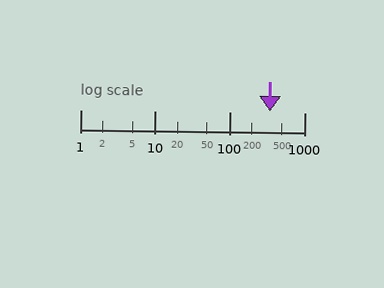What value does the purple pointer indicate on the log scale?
The pointer indicates approximately 340.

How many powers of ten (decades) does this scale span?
The scale spans 3 decades, from 1 to 1000.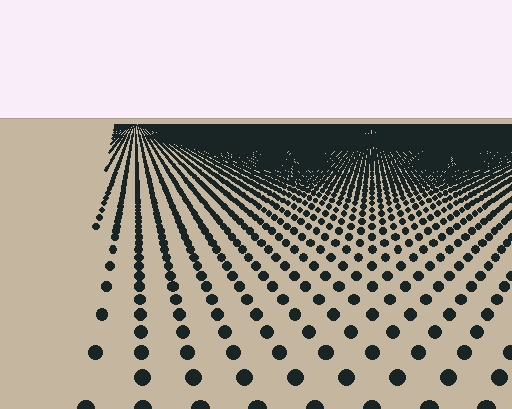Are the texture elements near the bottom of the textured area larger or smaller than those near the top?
Larger. Near the bottom, elements are closer to the viewer and appear at a bigger on-screen size.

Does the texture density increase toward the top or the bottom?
Density increases toward the top.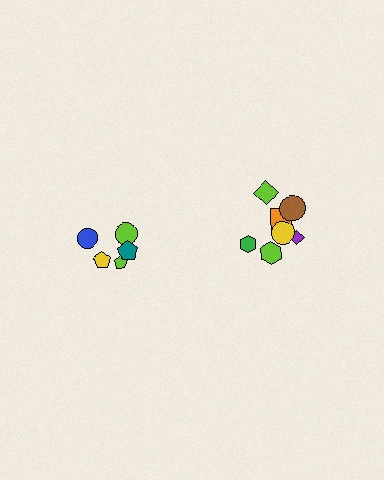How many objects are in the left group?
There are 5 objects.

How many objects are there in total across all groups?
There are 12 objects.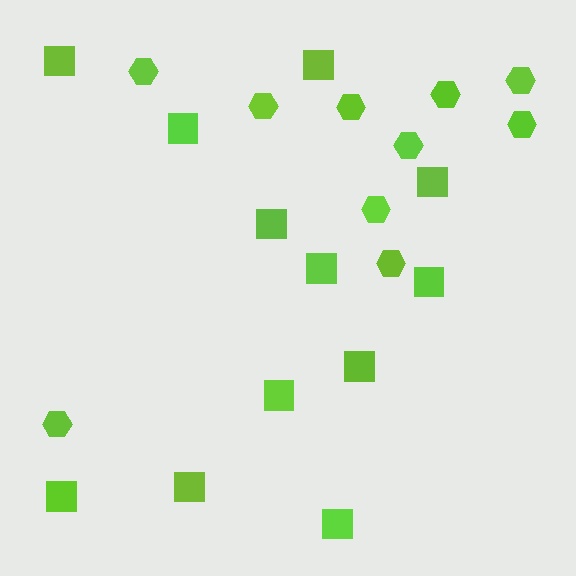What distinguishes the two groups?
There are 2 groups: one group of hexagons (10) and one group of squares (12).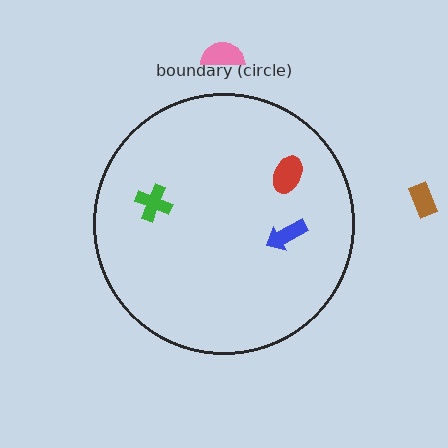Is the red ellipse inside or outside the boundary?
Inside.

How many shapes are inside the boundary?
3 inside, 2 outside.